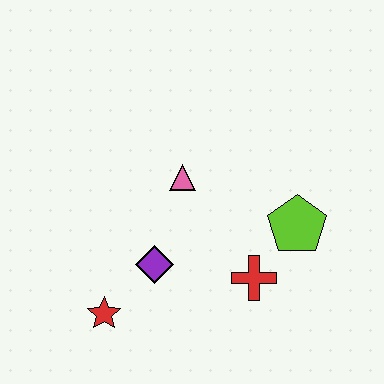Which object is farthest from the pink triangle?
The red star is farthest from the pink triangle.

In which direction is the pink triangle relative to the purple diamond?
The pink triangle is above the purple diamond.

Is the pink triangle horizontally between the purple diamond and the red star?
No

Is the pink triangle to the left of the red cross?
Yes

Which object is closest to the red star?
The purple diamond is closest to the red star.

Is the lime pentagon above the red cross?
Yes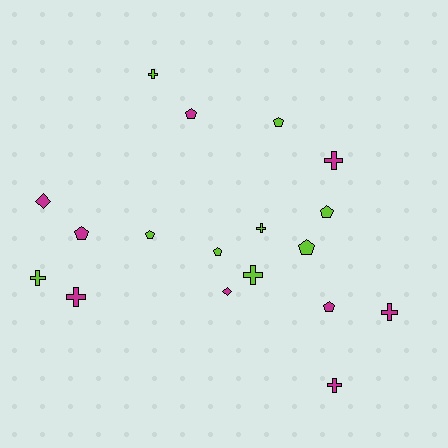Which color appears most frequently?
Magenta, with 9 objects.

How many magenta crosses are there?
There are 4 magenta crosses.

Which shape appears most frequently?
Pentagon, with 8 objects.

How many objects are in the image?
There are 18 objects.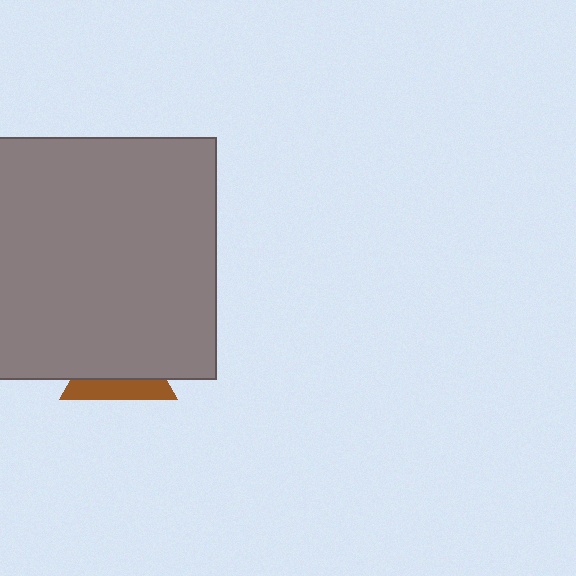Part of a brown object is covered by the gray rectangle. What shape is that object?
It is a triangle.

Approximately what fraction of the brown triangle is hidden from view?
Roughly 65% of the brown triangle is hidden behind the gray rectangle.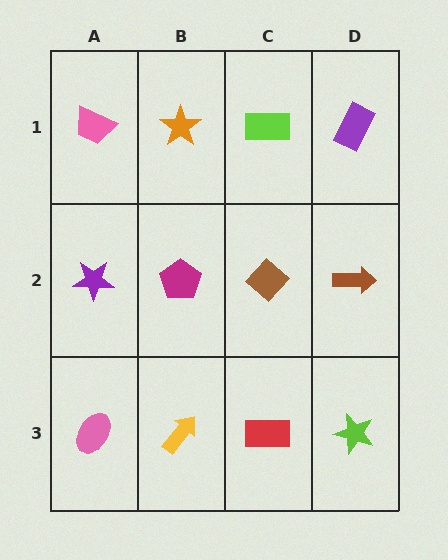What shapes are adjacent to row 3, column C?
A brown diamond (row 2, column C), a yellow arrow (row 3, column B), a lime star (row 3, column D).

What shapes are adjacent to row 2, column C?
A lime rectangle (row 1, column C), a red rectangle (row 3, column C), a magenta pentagon (row 2, column B), a brown arrow (row 2, column D).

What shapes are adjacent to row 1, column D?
A brown arrow (row 2, column D), a lime rectangle (row 1, column C).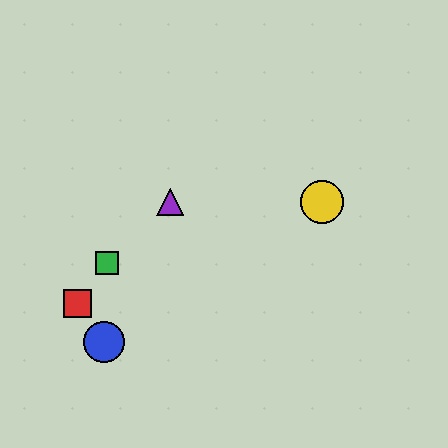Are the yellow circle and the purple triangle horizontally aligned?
Yes, both are at y≈202.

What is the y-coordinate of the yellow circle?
The yellow circle is at y≈202.